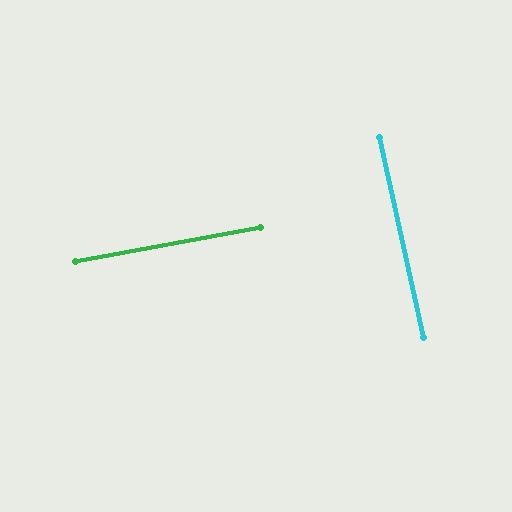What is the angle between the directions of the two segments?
Approximately 88 degrees.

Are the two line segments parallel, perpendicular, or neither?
Perpendicular — they meet at approximately 88°.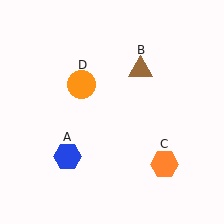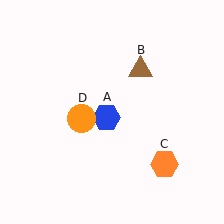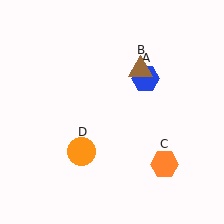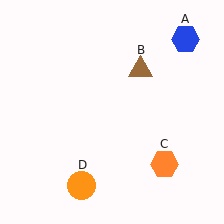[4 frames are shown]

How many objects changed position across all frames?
2 objects changed position: blue hexagon (object A), orange circle (object D).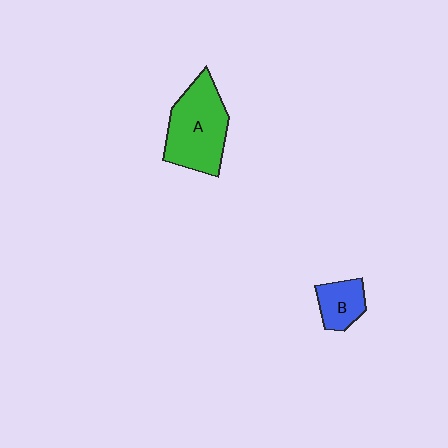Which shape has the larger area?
Shape A (green).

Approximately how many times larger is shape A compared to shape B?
Approximately 2.3 times.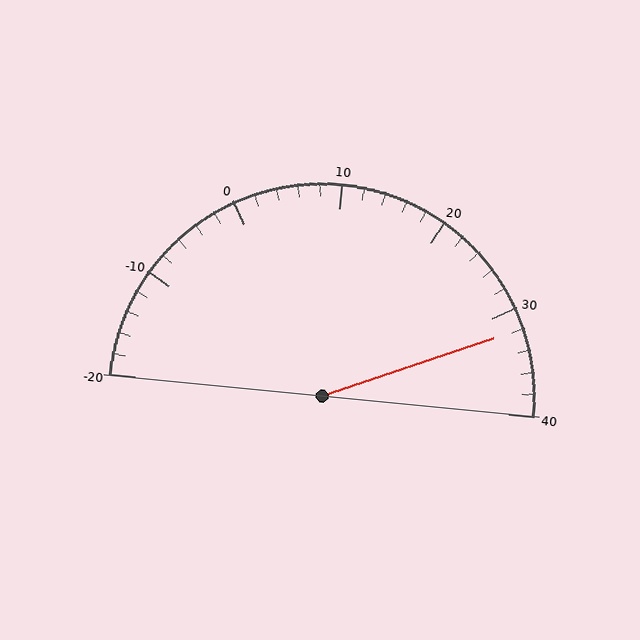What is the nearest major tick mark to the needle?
The nearest major tick mark is 30.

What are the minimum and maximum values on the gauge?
The gauge ranges from -20 to 40.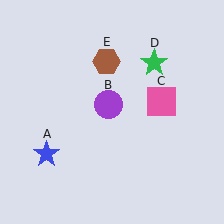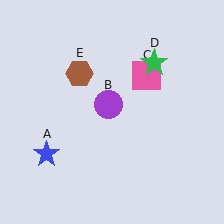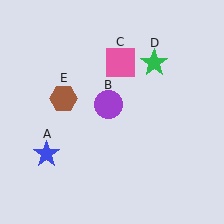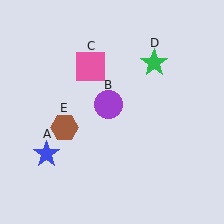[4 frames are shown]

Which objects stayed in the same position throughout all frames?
Blue star (object A) and purple circle (object B) and green star (object D) remained stationary.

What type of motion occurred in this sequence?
The pink square (object C), brown hexagon (object E) rotated counterclockwise around the center of the scene.